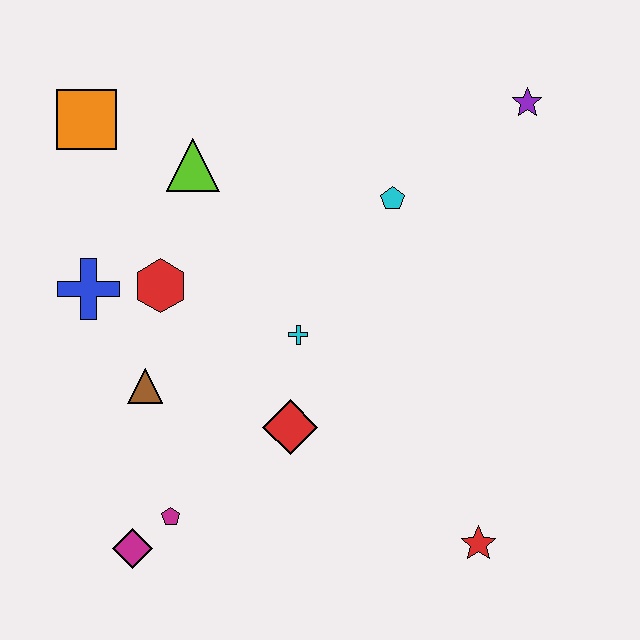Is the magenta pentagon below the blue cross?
Yes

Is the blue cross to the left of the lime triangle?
Yes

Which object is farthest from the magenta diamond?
The purple star is farthest from the magenta diamond.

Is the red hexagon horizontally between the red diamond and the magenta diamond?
Yes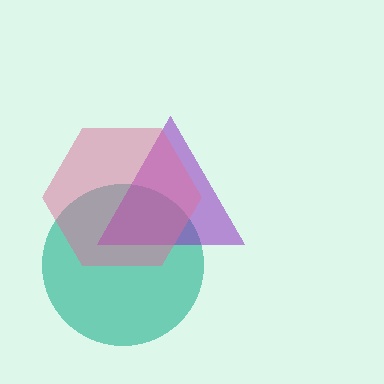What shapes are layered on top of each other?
The layered shapes are: a teal circle, a purple triangle, a pink hexagon.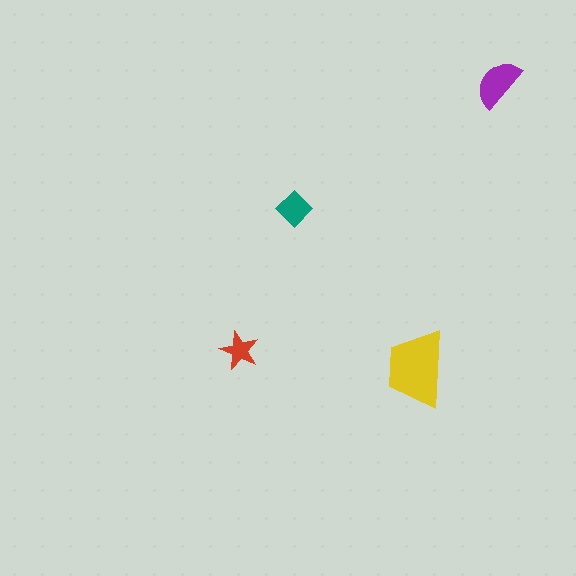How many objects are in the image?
There are 4 objects in the image.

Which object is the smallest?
The red star.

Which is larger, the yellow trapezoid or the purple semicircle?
The yellow trapezoid.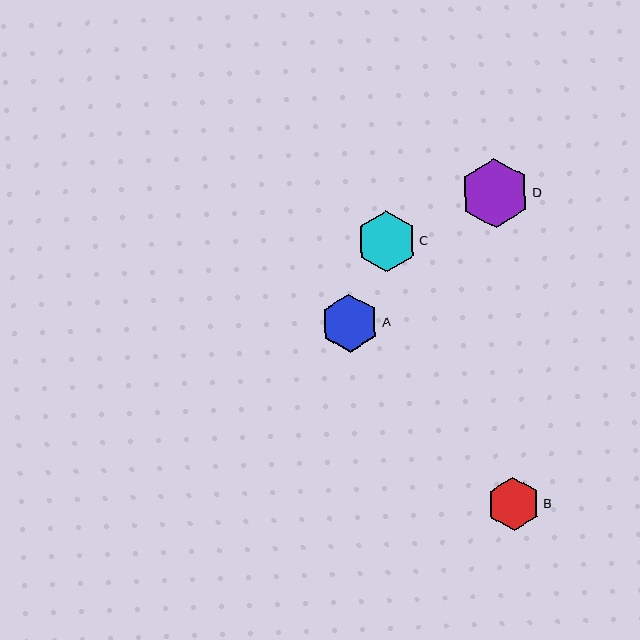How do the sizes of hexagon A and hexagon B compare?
Hexagon A and hexagon B are approximately the same size.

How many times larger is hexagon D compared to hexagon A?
Hexagon D is approximately 1.2 times the size of hexagon A.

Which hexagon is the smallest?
Hexagon B is the smallest with a size of approximately 53 pixels.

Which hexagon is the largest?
Hexagon D is the largest with a size of approximately 69 pixels.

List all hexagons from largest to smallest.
From largest to smallest: D, C, A, B.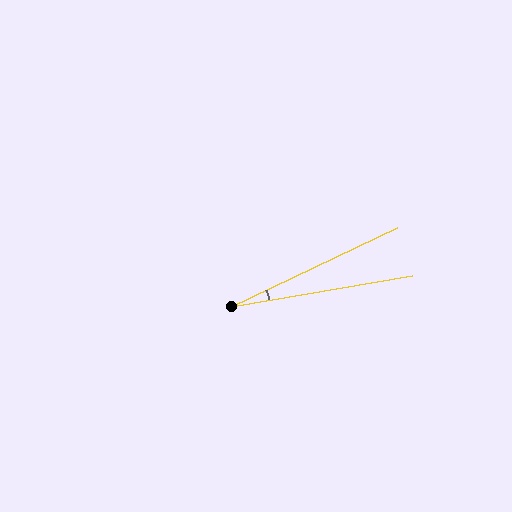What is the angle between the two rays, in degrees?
Approximately 16 degrees.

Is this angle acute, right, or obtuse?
It is acute.